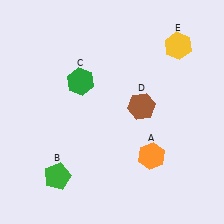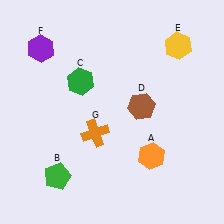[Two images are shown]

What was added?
A purple hexagon (F), an orange cross (G) were added in Image 2.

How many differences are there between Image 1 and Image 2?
There are 2 differences between the two images.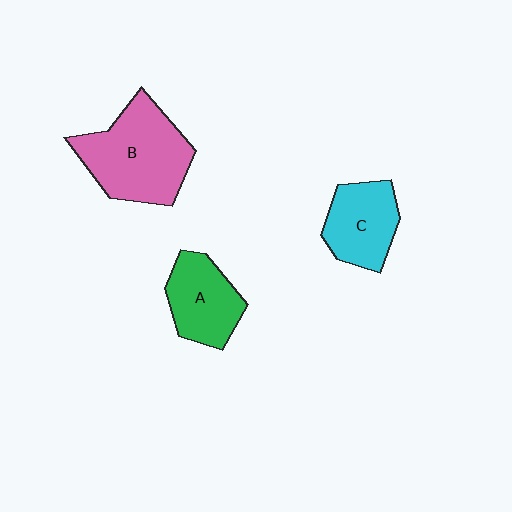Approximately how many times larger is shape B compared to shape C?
Approximately 1.6 times.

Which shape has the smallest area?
Shape A (green).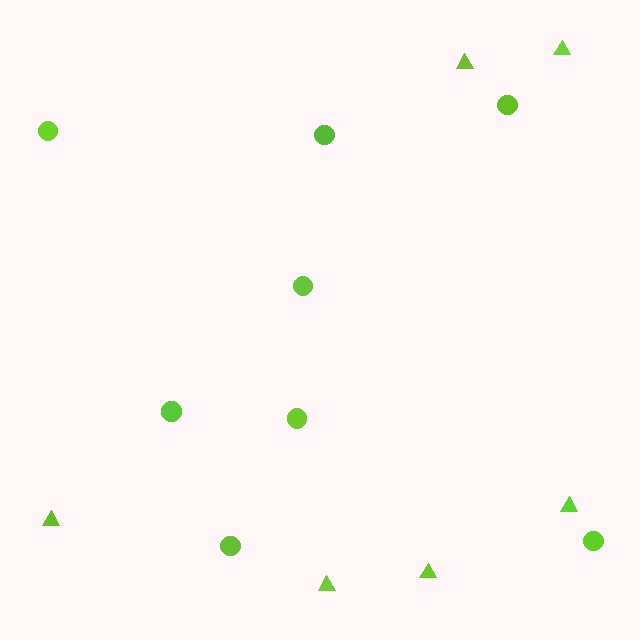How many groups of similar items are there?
There are 2 groups: one group of circles (8) and one group of triangles (6).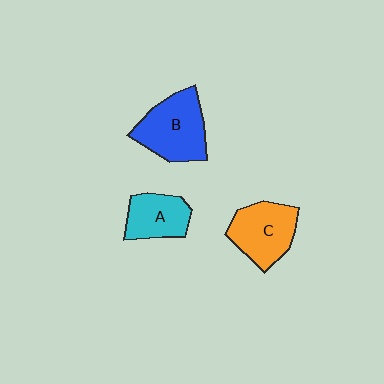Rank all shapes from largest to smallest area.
From largest to smallest: B (blue), C (orange), A (cyan).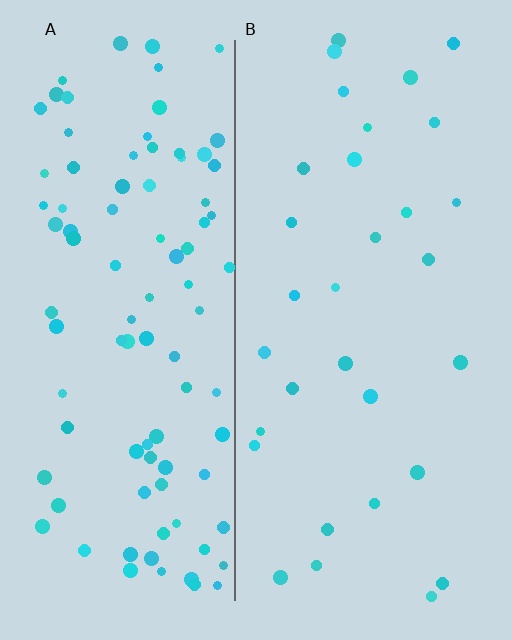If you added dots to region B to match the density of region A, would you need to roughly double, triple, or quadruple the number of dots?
Approximately triple.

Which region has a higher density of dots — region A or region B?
A (the left).